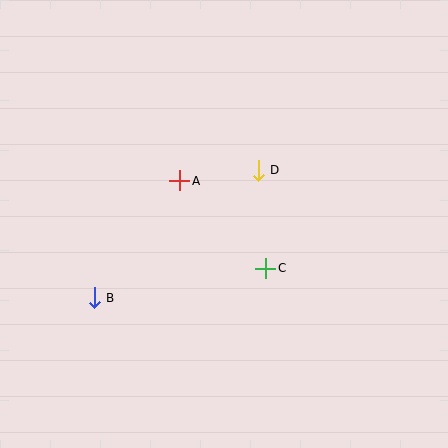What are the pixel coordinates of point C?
Point C is at (266, 268).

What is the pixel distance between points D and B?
The distance between D and B is 208 pixels.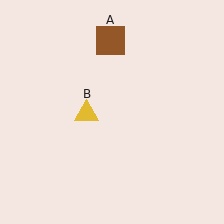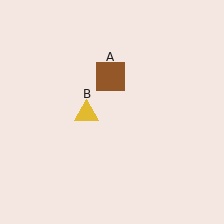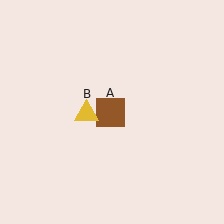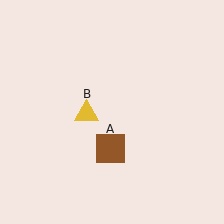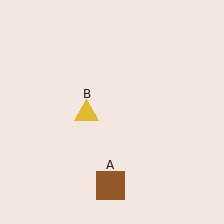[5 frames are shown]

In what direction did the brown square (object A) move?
The brown square (object A) moved down.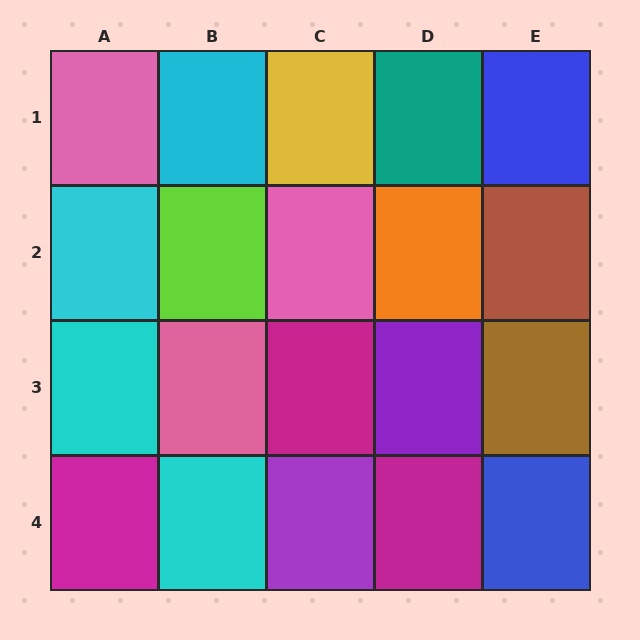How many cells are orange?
1 cell is orange.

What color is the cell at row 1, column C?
Yellow.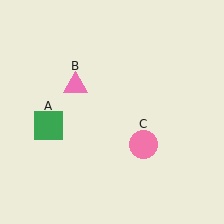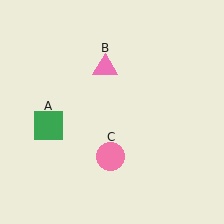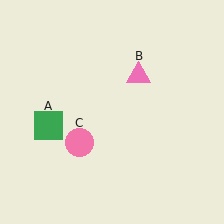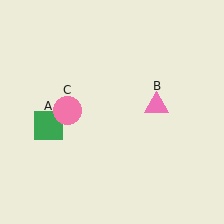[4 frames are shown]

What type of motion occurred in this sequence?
The pink triangle (object B), pink circle (object C) rotated clockwise around the center of the scene.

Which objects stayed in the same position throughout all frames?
Green square (object A) remained stationary.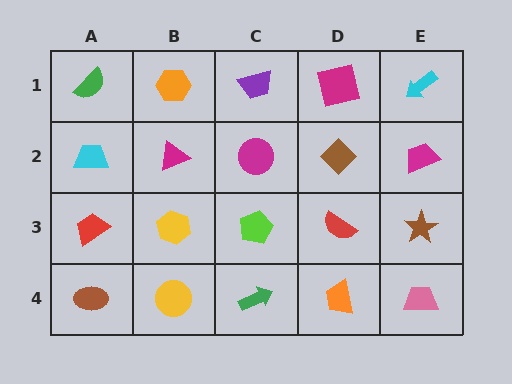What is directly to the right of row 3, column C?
A red semicircle.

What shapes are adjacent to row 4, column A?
A red trapezoid (row 3, column A), a yellow circle (row 4, column B).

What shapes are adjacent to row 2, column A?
A green semicircle (row 1, column A), a red trapezoid (row 3, column A), a magenta triangle (row 2, column B).